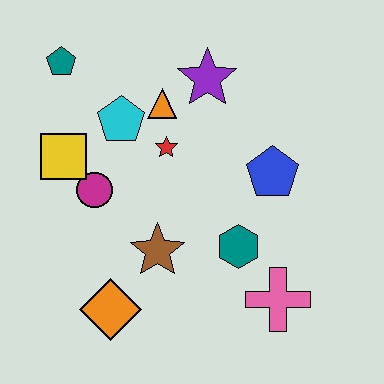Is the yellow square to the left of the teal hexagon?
Yes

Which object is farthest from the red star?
The pink cross is farthest from the red star.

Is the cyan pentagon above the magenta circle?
Yes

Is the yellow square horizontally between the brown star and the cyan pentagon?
No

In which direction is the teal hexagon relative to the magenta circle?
The teal hexagon is to the right of the magenta circle.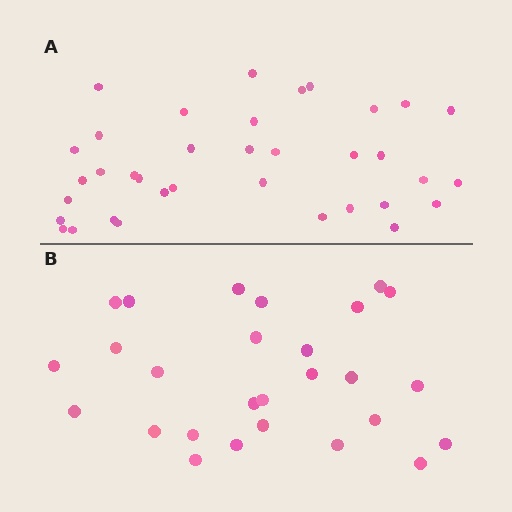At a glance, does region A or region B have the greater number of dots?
Region A (the top region) has more dots.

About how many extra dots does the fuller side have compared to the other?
Region A has roughly 8 or so more dots than region B.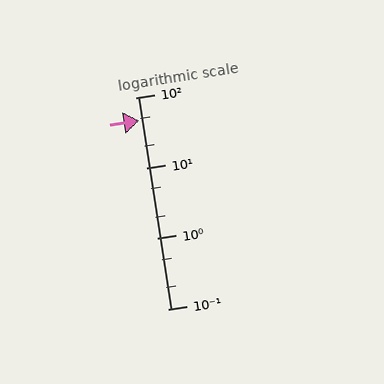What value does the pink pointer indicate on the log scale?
The pointer indicates approximately 47.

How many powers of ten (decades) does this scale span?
The scale spans 3 decades, from 0.1 to 100.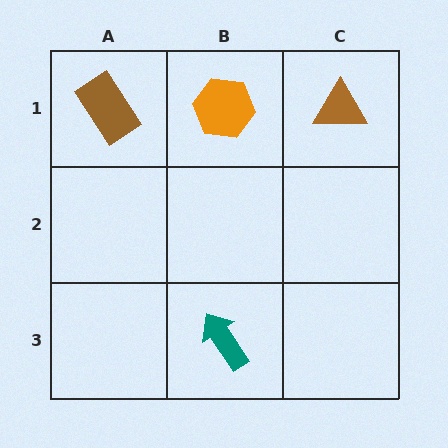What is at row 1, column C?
A brown triangle.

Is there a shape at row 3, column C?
No, that cell is empty.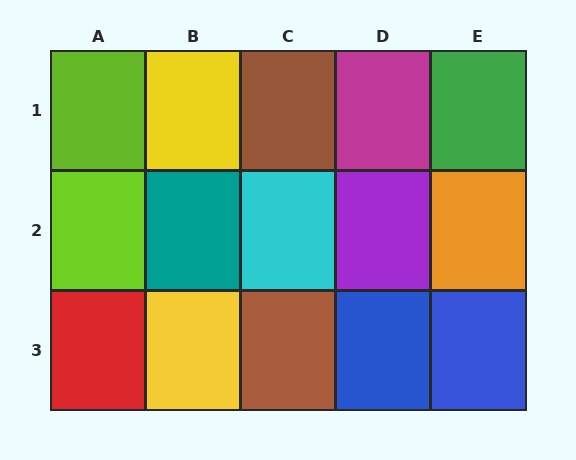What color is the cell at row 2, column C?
Cyan.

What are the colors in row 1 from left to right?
Lime, yellow, brown, magenta, green.